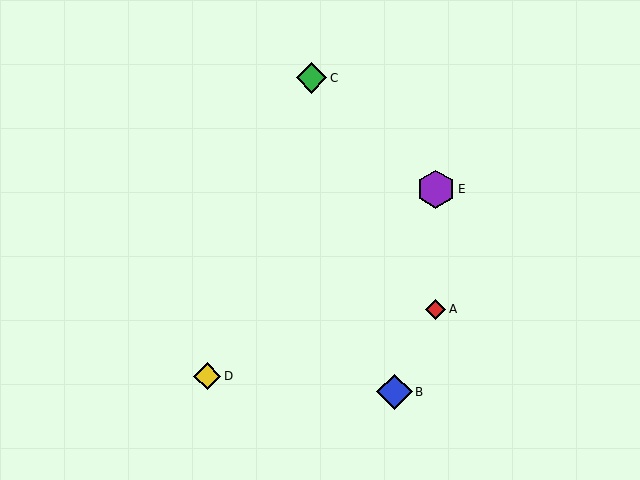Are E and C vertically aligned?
No, E is at x≈436 and C is at x≈311.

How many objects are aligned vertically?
2 objects (A, E) are aligned vertically.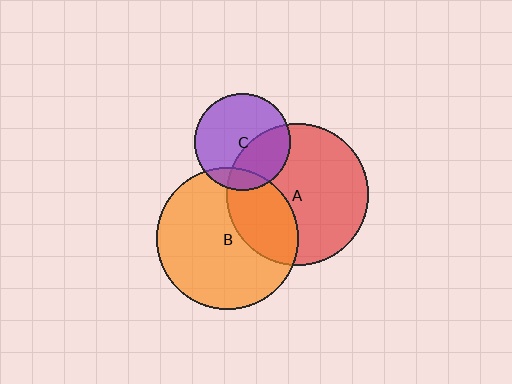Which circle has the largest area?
Circle A (red).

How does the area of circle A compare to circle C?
Approximately 2.1 times.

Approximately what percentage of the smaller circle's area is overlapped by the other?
Approximately 35%.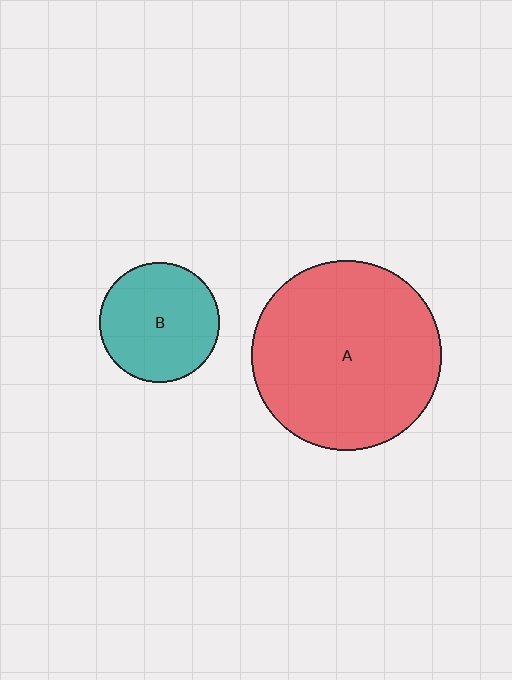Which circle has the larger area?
Circle A (red).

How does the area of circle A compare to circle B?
Approximately 2.5 times.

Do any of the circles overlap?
No, none of the circles overlap.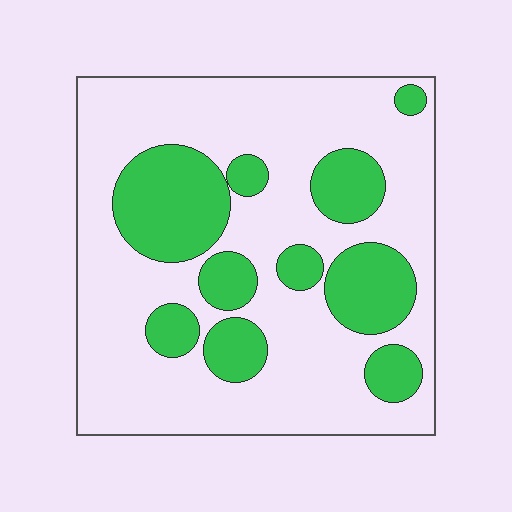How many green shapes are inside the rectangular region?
10.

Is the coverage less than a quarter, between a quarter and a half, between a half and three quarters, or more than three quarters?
Between a quarter and a half.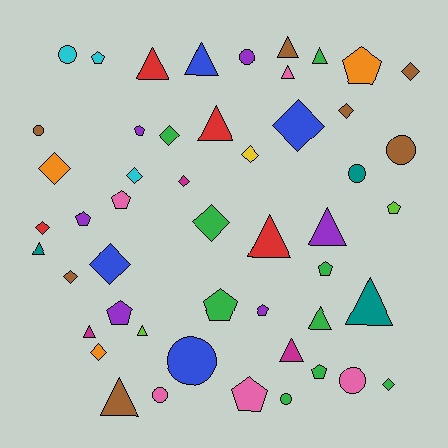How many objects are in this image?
There are 50 objects.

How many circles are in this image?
There are 9 circles.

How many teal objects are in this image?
There are 3 teal objects.